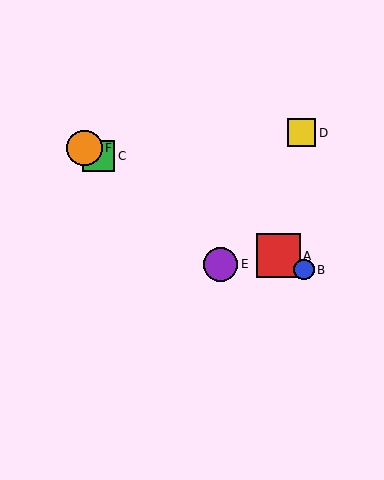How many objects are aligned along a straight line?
4 objects (A, B, C, F) are aligned along a straight line.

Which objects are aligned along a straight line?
Objects A, B, C, F are aligned along a straight line.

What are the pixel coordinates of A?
Object A is at (278, 256).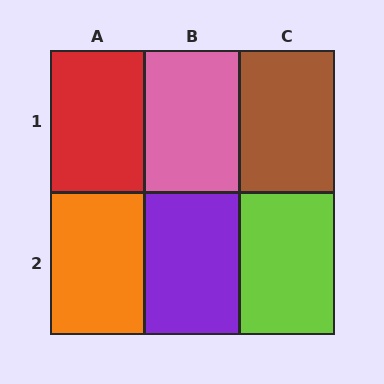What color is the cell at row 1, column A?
Red.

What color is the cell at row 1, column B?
Pink.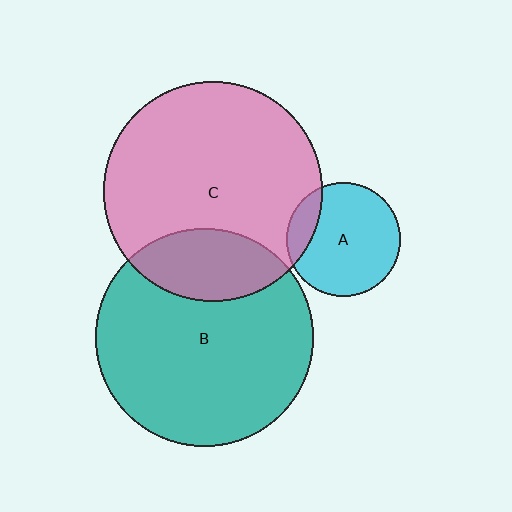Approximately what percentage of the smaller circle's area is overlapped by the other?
Approximately 15%.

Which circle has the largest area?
Circle C (pink).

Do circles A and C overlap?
Yes.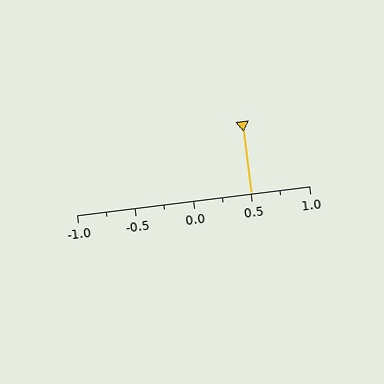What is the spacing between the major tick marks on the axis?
The major ticks are spaced 0.5 apart.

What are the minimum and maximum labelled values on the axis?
The axis runs from -1.0 to 1.0.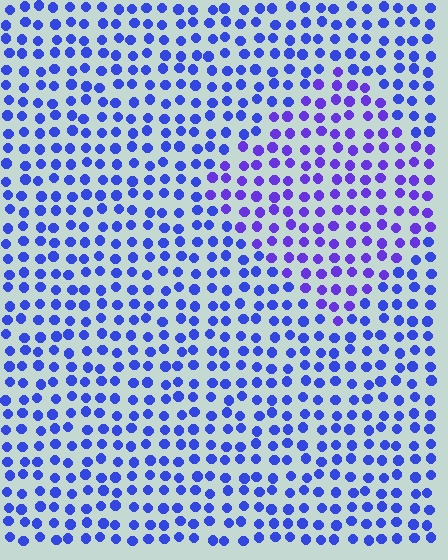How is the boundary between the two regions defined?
The boundary is defined purely by a slight shift in hue (about 26 degrees). Spacing, size, and orientation are identical on both sides.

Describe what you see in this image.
The image is filled with small blue elements in a uniform arrangement. A diamond-shaped region is visible where the elements are tinted to a slightly different hue, forming a subtle color boundary.